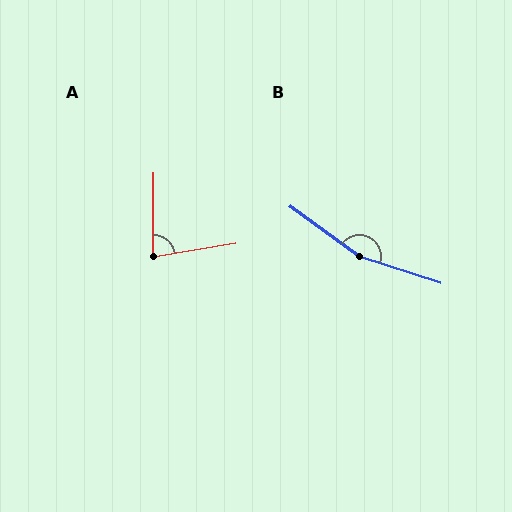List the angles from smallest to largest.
A (80°), B (162°).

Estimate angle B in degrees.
Approximately 162 degrees.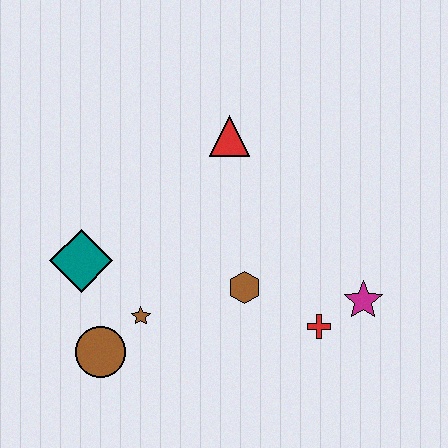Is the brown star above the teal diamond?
No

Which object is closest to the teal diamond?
The brown star is closest to the teal diamond.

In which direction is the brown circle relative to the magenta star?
The brown circle is to the left of the magenta star.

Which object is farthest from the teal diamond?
The magenta star is farthest from the teal diamond.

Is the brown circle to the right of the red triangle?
No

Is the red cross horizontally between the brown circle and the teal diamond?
No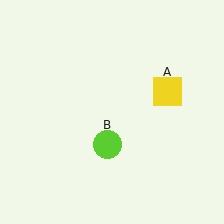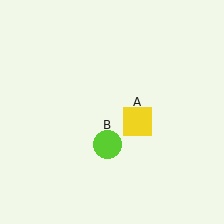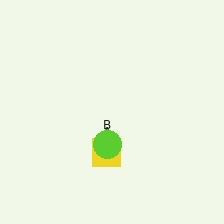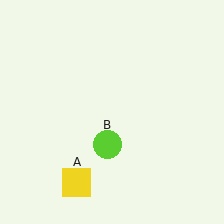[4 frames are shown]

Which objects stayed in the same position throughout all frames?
Lime circle (object B) remained stationary.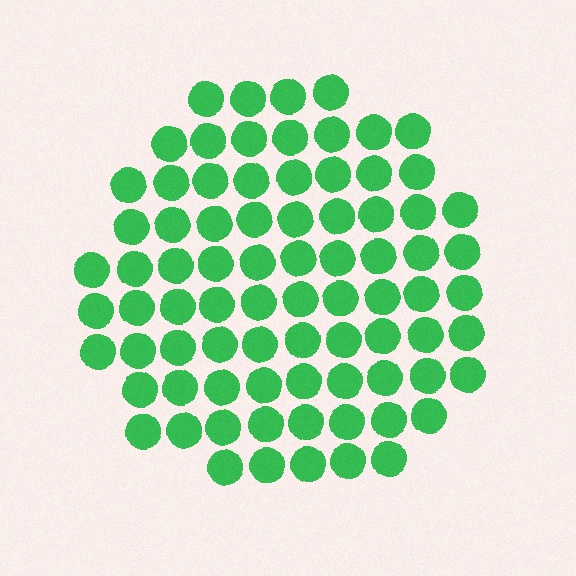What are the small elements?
The small elements are circles.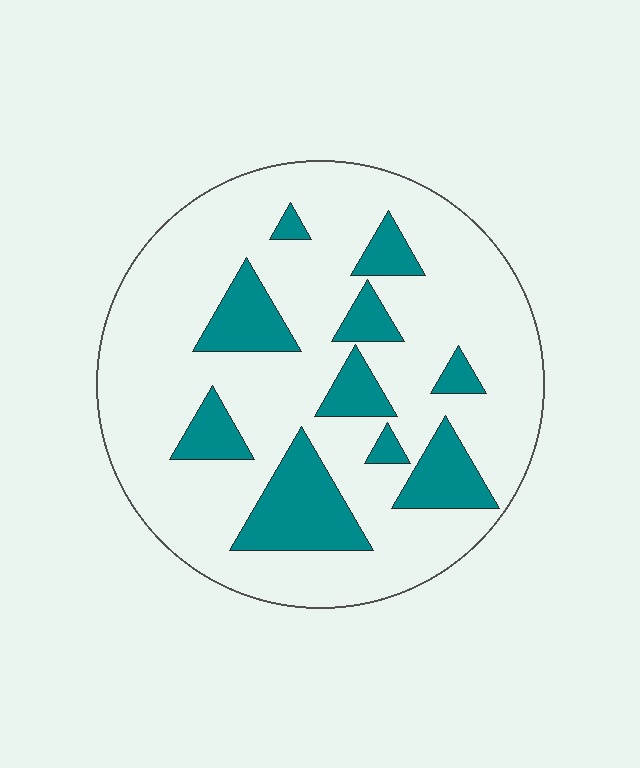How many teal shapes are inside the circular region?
10.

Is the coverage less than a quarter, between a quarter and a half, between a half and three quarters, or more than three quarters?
Less than a quarter.